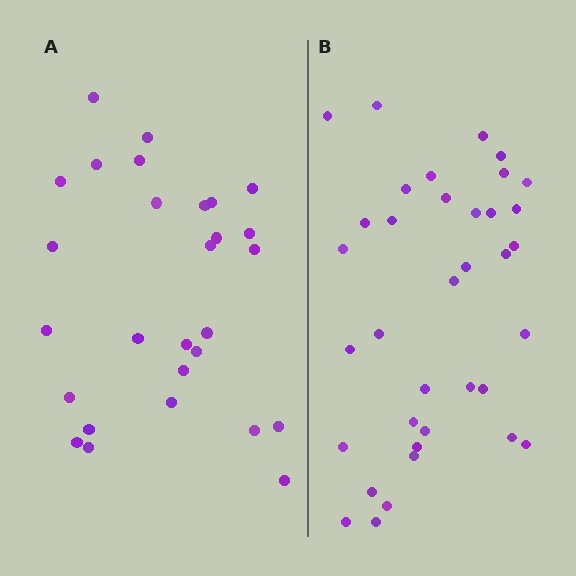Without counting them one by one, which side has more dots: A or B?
Region B (the right region) has more dots.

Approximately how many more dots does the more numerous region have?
Region B has roughly 8 or so more dots than region A.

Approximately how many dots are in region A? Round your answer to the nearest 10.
About 30 dots. (The exact count is 28, which rounds to 30.)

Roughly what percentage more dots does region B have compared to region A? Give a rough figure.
About 30% more.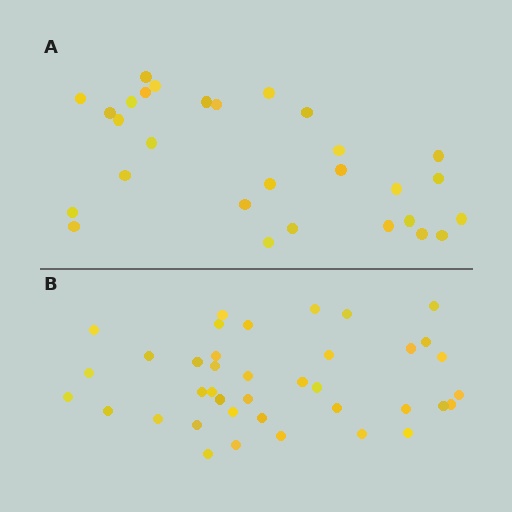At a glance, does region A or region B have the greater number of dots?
Region B (the bottom region) has more dots.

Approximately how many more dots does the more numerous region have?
Region B has roughly 10 or so more dots than region A.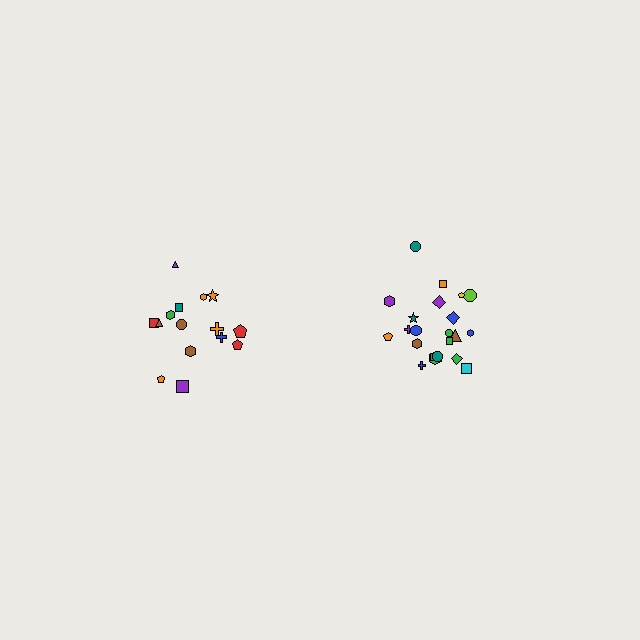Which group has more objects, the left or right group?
The right group.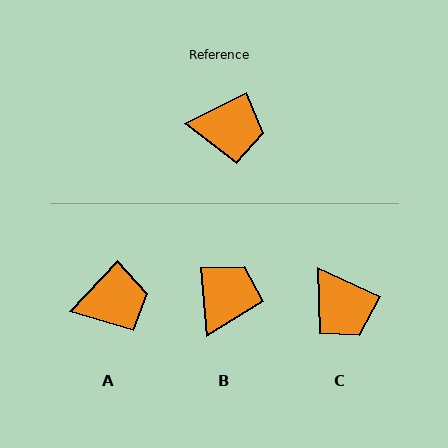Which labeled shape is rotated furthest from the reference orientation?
B, about 69 degrees away.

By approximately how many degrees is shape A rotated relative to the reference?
Approximately 21 degrees counter-clockwise.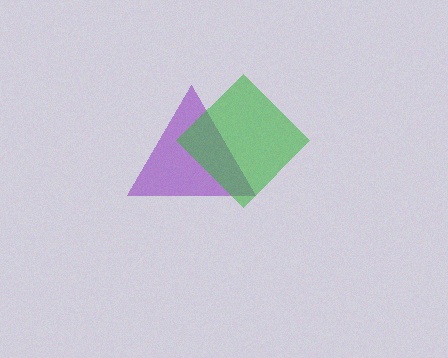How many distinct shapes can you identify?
There are 2 distinct shapes: a purple triangle, a green diamond.